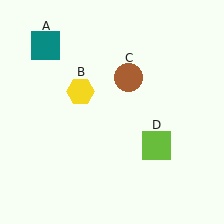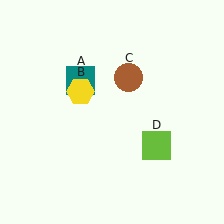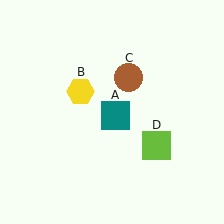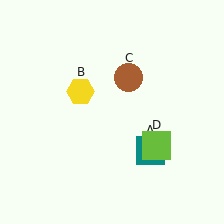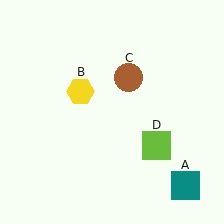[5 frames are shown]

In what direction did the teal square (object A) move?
The teal square (object A) moved down and to the right.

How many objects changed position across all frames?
1 object changed position: teal square (object A).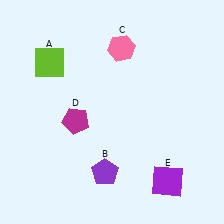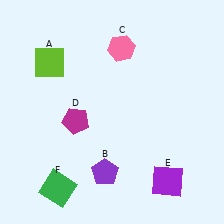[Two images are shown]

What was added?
A green square (F) was added in Image 2.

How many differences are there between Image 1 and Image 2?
There is 1 difference between the two images.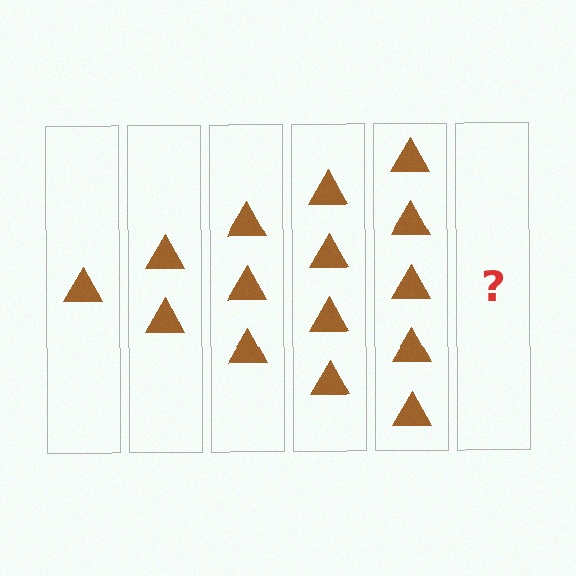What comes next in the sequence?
The next element should be 6 triangles.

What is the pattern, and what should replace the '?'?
The pattern is that each step adds one more triangle. The '?' should be 6 triangles.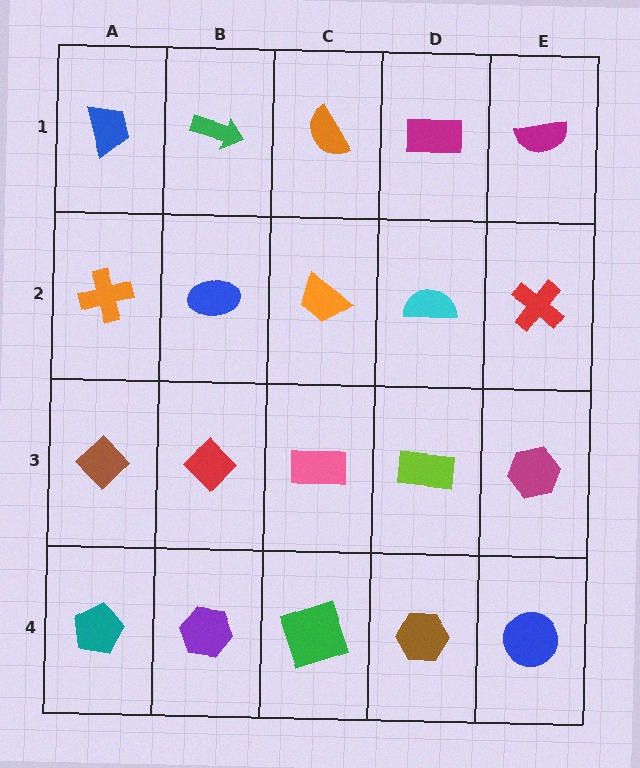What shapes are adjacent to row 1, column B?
A blue ellipse (row 2, column B), a blue trapezoid (row 1, column A), an orange semicircle (row 1, column C).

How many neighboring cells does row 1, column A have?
2.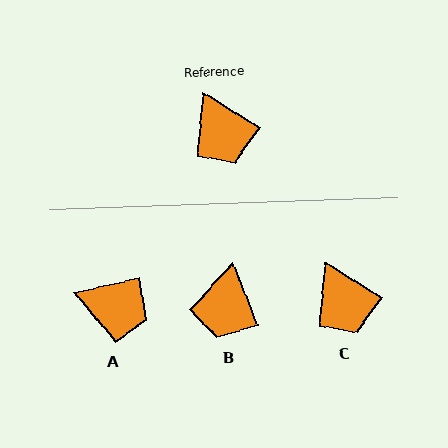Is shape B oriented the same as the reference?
No, it is off by about 37 degrees.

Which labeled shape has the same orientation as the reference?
C.